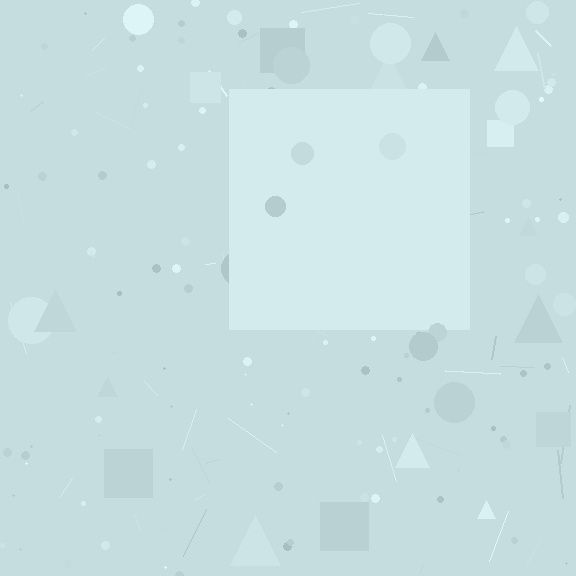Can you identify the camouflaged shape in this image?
The camouflaged shape is a square.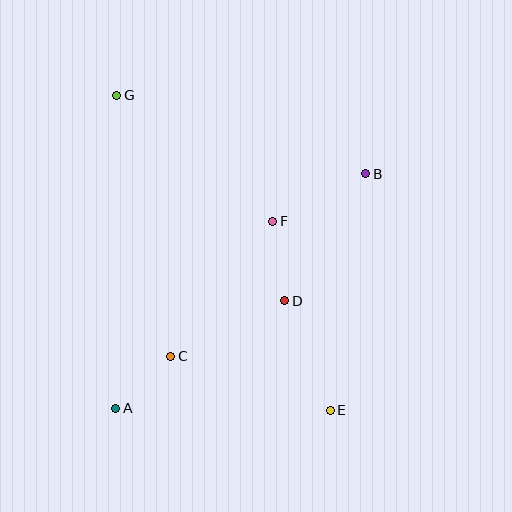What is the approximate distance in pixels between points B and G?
The distance between B and G is approximately 261 pixels.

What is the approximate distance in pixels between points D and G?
The distance between D and G is approximately 266 pixels.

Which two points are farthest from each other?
Points E and G are farthest from each other.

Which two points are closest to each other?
Points A and C are closest to each other.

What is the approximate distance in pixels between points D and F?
The distance between D and F is approximately 81 pixels.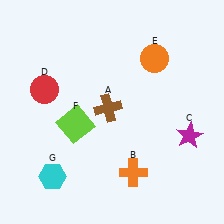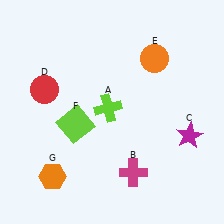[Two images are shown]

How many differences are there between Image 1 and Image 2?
There are 3 differences between the two images.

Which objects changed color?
A changed from brown to lime. B changed from orange to magenta. G changed from cyan to orange.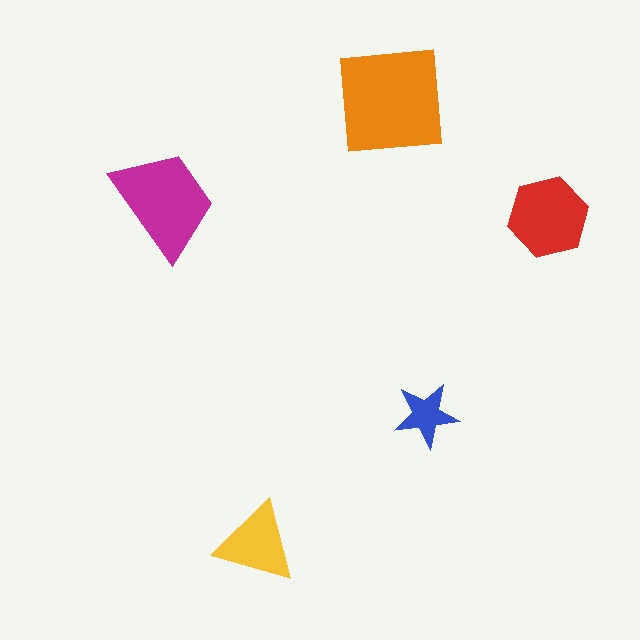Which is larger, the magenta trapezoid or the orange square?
The orange square.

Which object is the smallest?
The blue star.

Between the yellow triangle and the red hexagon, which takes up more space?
The red hexagon.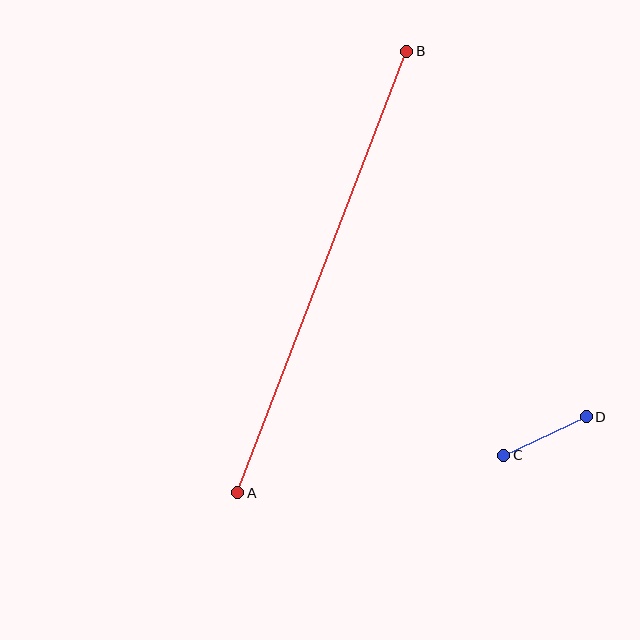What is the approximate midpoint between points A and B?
The midpoint is at approximately (322, 272) pixels.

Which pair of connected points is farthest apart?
Points A and B are farthest apart.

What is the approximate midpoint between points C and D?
The midpoint is at approximately (545, 436) pixels.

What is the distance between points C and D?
The distance is approximately 91 pixels.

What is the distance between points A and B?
The distance is approximately 473 pixels.